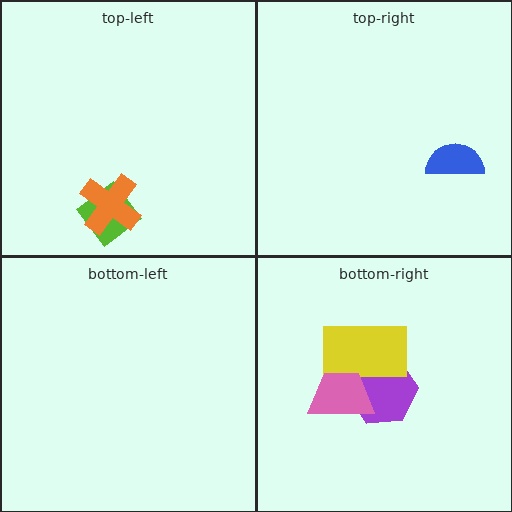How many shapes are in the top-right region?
1.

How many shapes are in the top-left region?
2.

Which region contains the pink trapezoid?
The bottom-right region.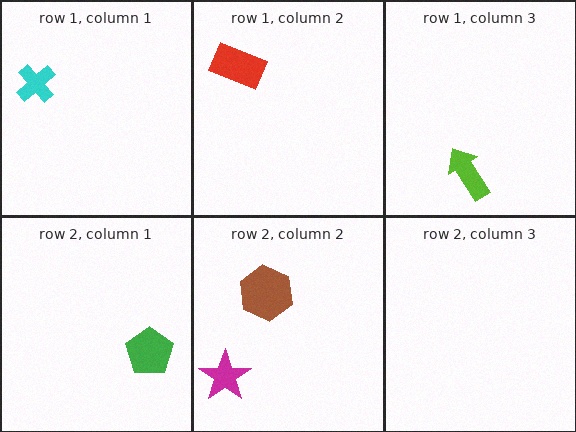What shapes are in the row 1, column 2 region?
The red rectangle.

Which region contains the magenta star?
The row 2, column 2 region.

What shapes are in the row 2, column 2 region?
The magenta star, the brown hexagon.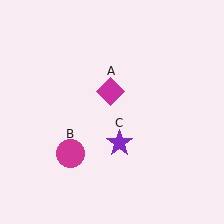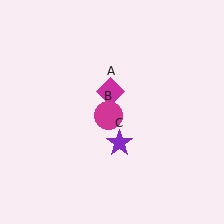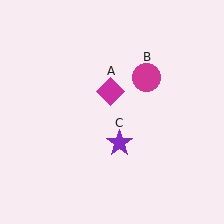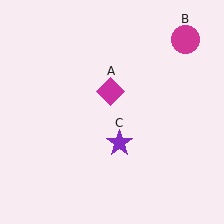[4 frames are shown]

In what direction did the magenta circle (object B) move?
The magenta circle (object B) moved up and to the right.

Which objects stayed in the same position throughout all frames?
Magenta diamond (object A) and purple star (object C) remained stationary.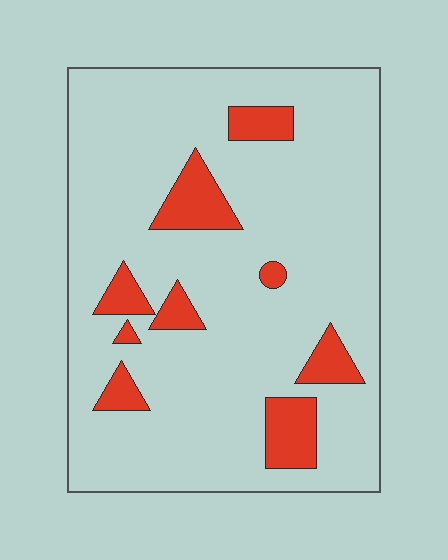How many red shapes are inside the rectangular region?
9.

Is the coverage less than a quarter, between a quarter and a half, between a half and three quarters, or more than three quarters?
Less than a quarter.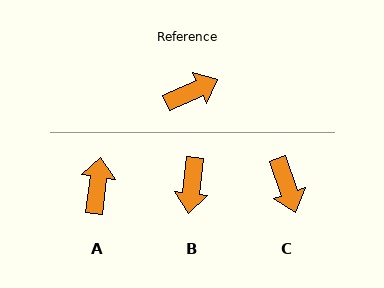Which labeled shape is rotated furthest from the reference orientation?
B, about 121 degrees away.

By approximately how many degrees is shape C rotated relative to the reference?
Approximately 96 degrees clockwise.